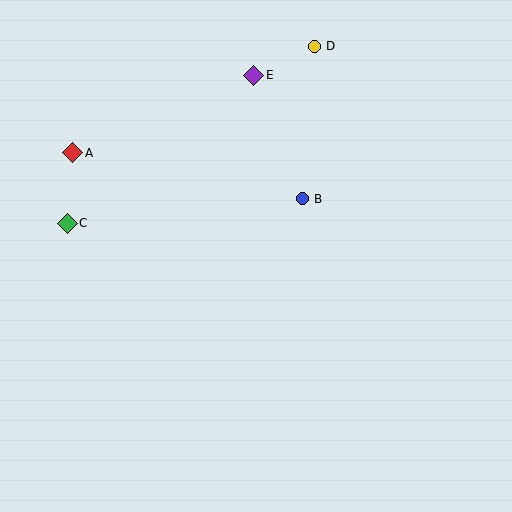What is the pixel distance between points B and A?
The distance between B and A is 234 pixels.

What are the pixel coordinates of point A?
Point A is at (73, 153).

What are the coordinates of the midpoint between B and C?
The midpoint between B and C is at (185, 211).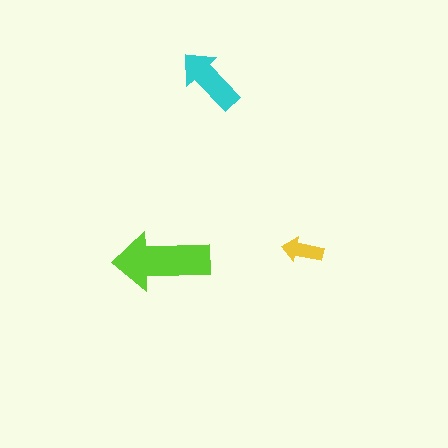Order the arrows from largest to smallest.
the lime one, the cyan one, the yellow one.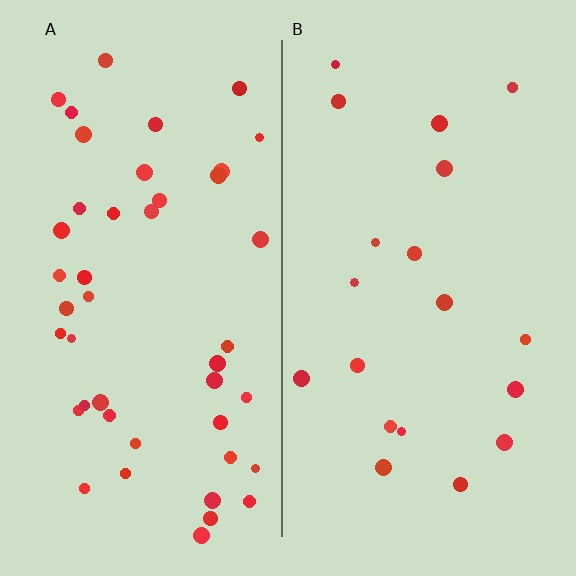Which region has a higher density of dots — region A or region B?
A (the left).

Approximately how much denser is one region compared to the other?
Approximately 2.3× — region A over region B.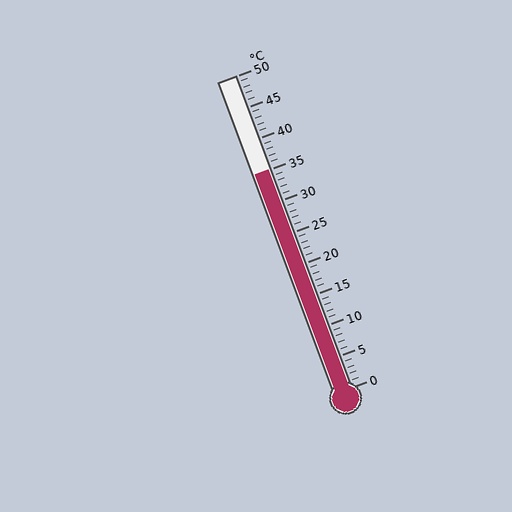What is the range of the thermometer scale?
The thermometer scale ranges from 0°C to 50°C.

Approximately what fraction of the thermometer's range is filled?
The thermometer is filled to approximately 70% of its range.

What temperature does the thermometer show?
The thermometer shows approximately 35°C.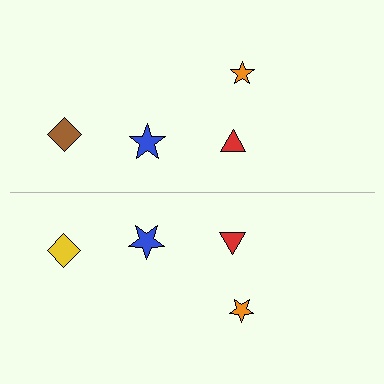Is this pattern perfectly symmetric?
No, the pattern is not perfectly symmetric. The yellow diamond on the bottom side breaks the symmetry — its mirror counterpart is brown.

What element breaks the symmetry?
The yellow diamond on the bottom side breaks the symmetry — its mirror counterpart is brown.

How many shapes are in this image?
There are 8 shapes in this image.